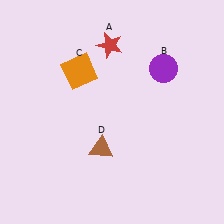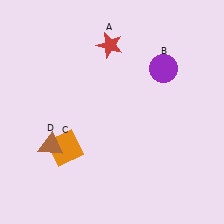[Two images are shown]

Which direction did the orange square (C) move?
The orange square (C) moved down.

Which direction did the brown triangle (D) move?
The brown triangle (D) moved left.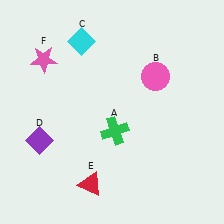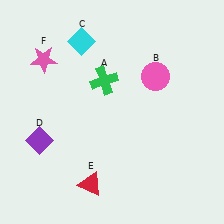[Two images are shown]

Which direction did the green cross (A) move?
The green cross (A) moved up.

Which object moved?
The green cross (A) moved up.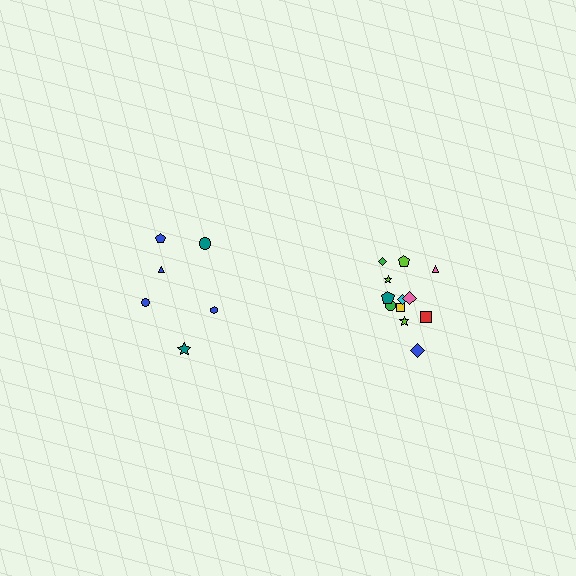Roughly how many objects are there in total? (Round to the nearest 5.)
Roughly 20 objects in total.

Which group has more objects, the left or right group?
The right group.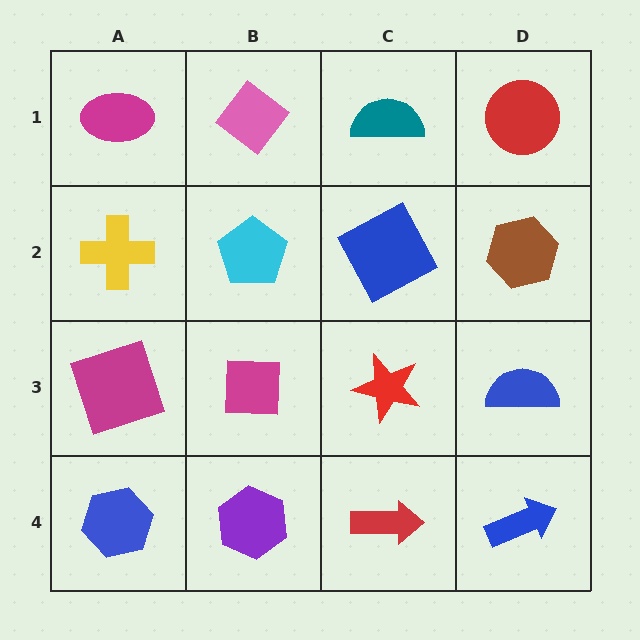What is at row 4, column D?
A blue arrow.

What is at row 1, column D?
A red circle.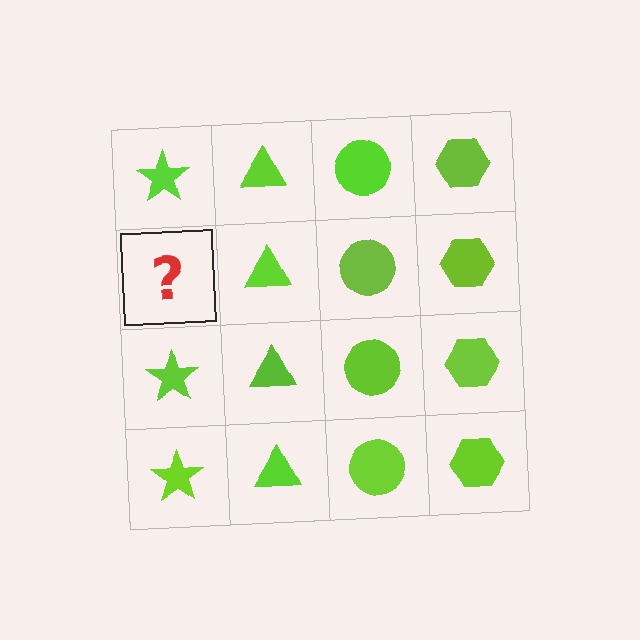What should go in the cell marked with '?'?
The missing cell should contain a lime star.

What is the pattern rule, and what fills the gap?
The rule is that each column has a consistent shape. The gap should be filled with a lime star.